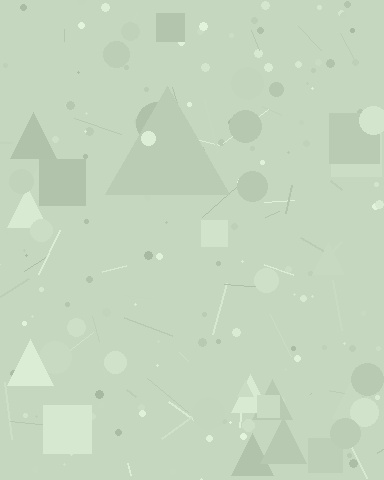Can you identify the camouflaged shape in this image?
The camouflaged shape is a triangle.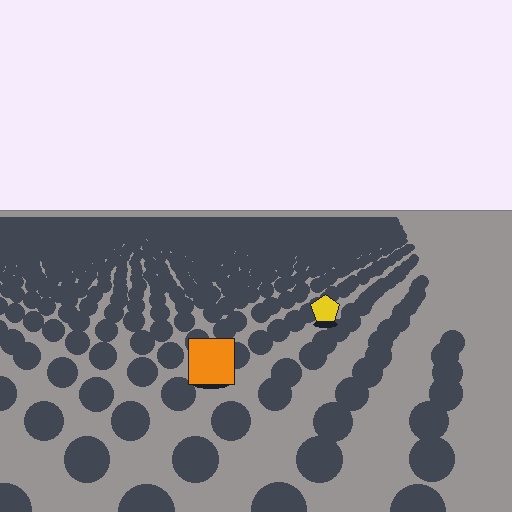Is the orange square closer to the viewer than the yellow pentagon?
Yes. The orange square is closer — you can tell from the texture gradient: the ground texture is coarser near it.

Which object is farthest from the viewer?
The yellow pentagon is farthest from the viewer. It appears smaller and the ground texture around it is denser.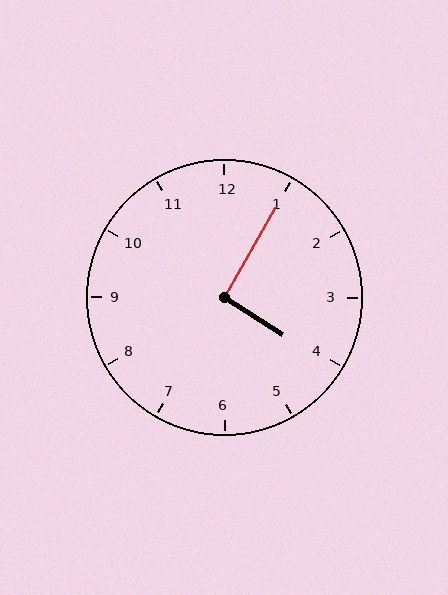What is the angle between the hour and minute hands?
Approximately 92 degrees.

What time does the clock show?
4:05.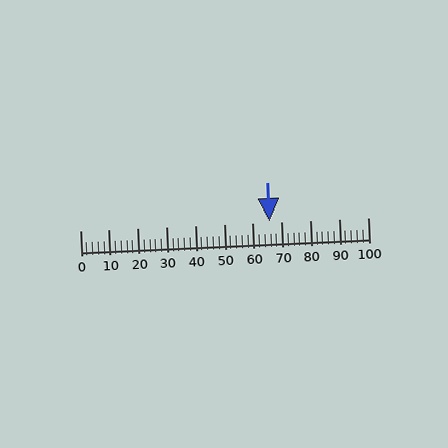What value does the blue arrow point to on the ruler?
The blue arrow points to approximately 66.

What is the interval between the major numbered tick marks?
The major tick marks are spaced 10 units apart.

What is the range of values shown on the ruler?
The ruler shows values from 0 to 100.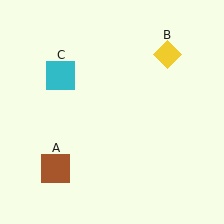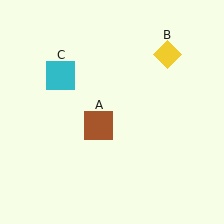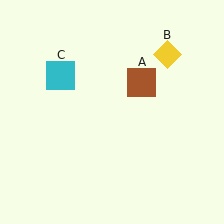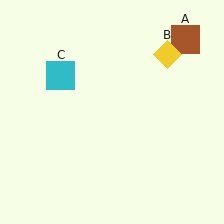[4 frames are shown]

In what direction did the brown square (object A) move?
The brown square (object A) moved up and to the right.